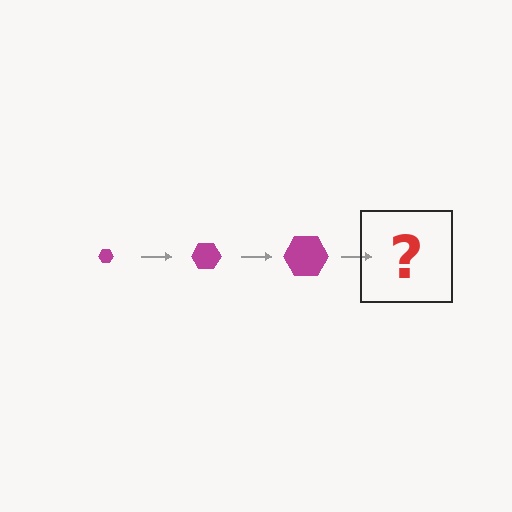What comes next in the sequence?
The next element should be a magenta hexagon, larger than the previous one.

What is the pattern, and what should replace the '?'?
The pattern is that the hexagon gets progressively larger each step. The '?' should be a magenta hexagon, larger than the previous one.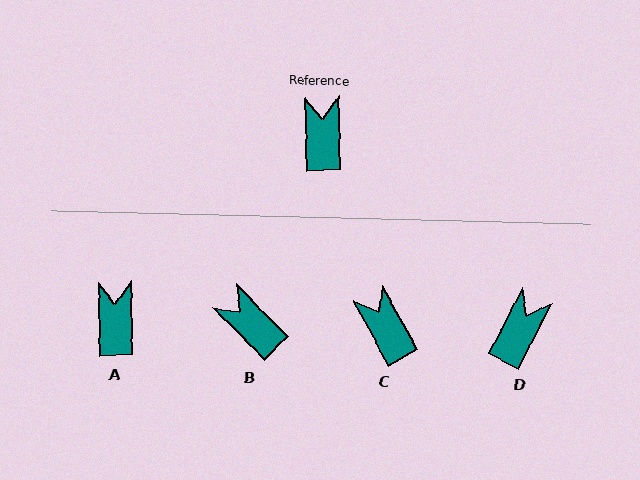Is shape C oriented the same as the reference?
No, it is off by about 27 degrees.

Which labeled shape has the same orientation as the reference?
A.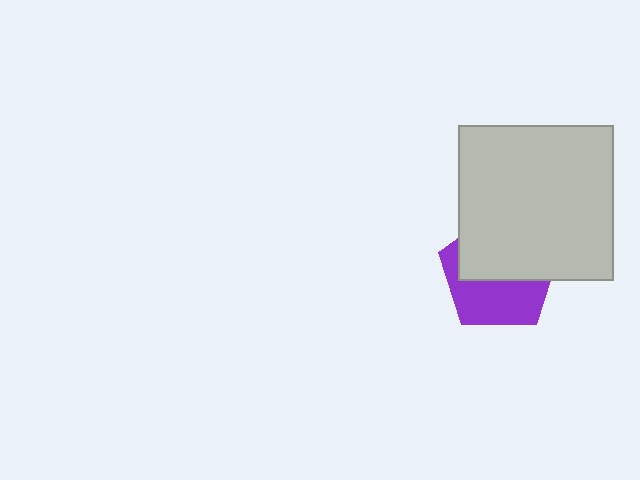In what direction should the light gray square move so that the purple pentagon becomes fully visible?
The light gray square should move up. That is the shortest direction to clear the overlap and leave the purple pentagon fully visible.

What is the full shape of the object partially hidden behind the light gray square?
The partially hidden object is a purple pentagon.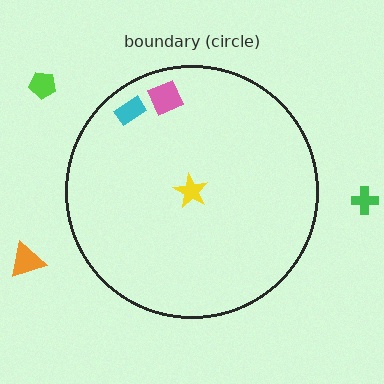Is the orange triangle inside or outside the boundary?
Outside.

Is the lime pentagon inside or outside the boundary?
Outside.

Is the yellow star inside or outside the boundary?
Inside.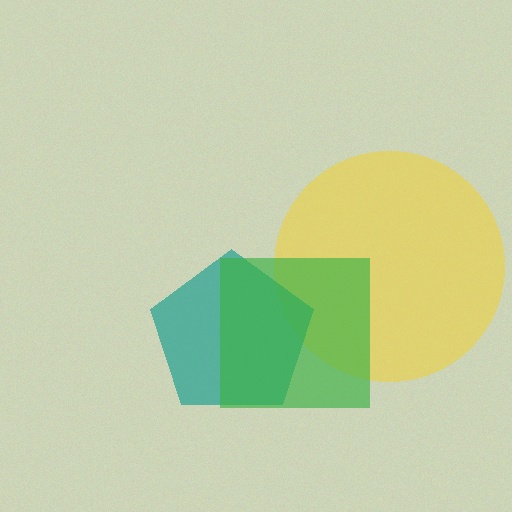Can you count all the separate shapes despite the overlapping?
Yes, there are 3 separate shapes.